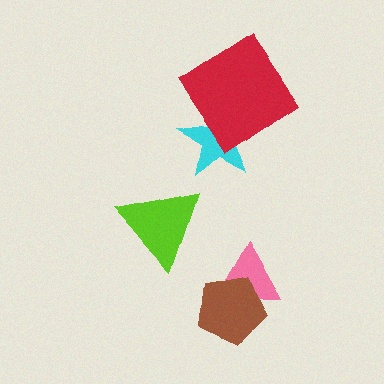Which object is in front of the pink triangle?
The brown pentagon is in front of the pink triangle.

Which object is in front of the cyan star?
The red diamond is in front of the cyan star.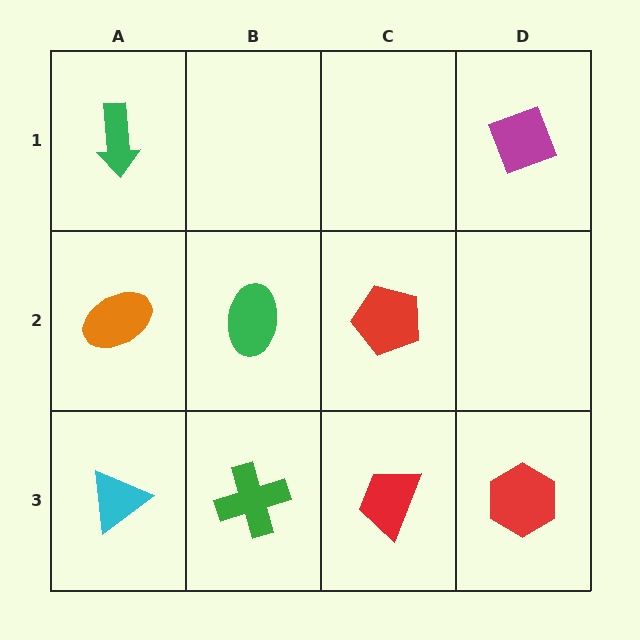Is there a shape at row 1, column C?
No, that cell is empty.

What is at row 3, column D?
A red hexagon.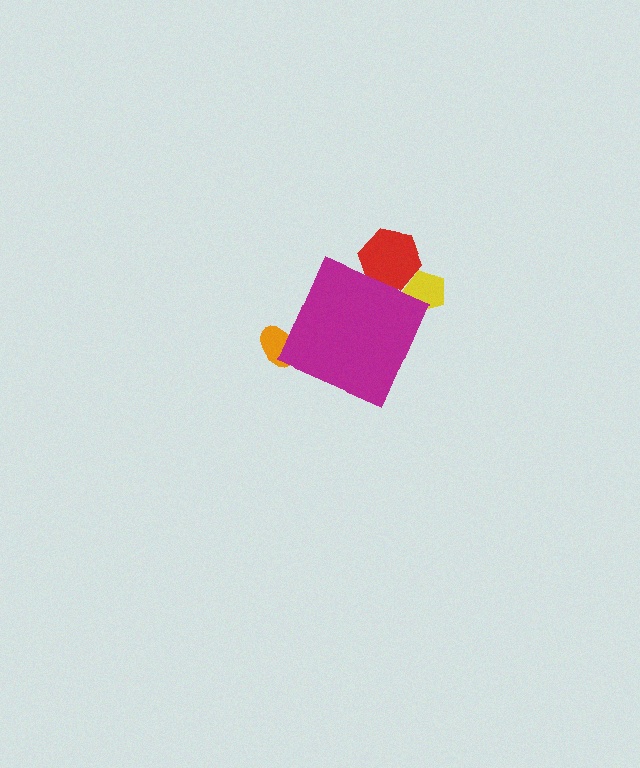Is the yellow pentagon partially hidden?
Yes, the yellow pentagon is partially hidden behind the magenta diamond.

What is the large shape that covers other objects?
A magenta diamond.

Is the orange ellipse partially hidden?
Yes, the orange ellipse is partially hidden behind the magenta diamond.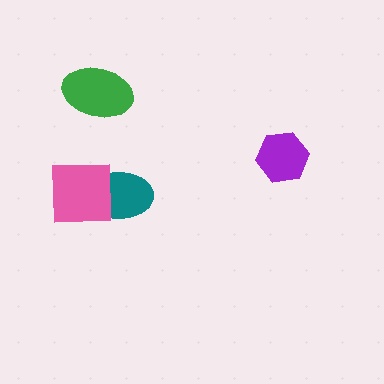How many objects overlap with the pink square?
1 object overlaps with the pink square.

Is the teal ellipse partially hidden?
Yes, it is partially covered by another shape.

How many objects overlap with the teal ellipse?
1 object overlaps with the teal ellipse.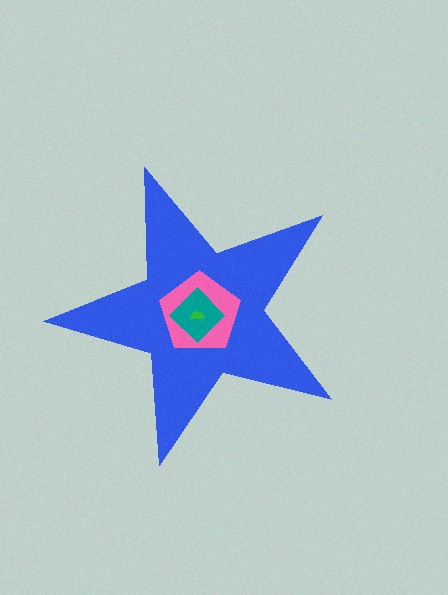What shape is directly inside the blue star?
The pink pentagon.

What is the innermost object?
The green semicircle.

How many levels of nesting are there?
4.